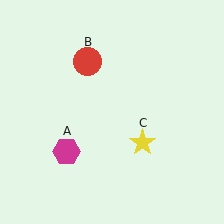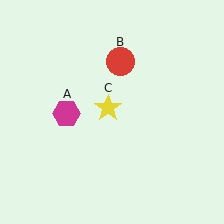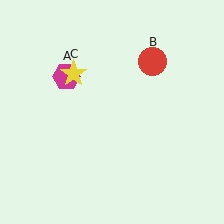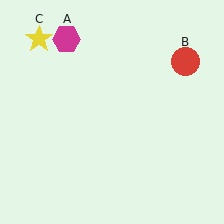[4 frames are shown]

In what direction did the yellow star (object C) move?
The yellow star (object C) moved up and to the left.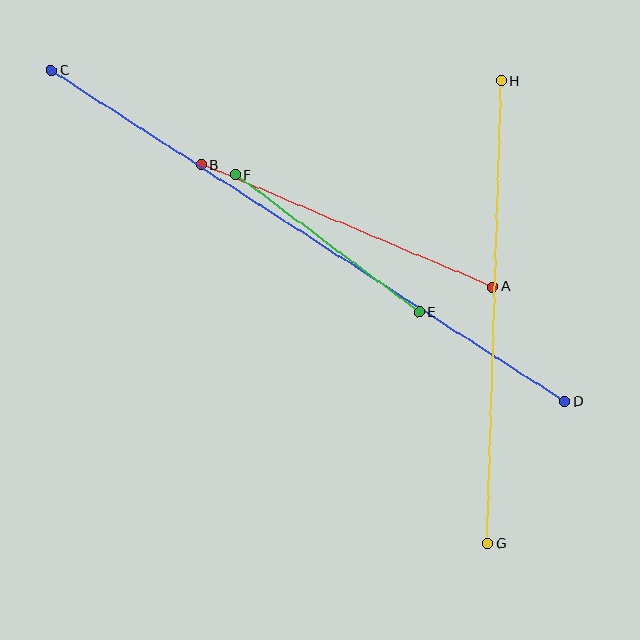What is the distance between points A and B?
The distance is approximately 316 pixels.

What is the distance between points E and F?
The distance is approximately 229 pixels.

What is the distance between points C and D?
The distance is approximately 611 pixels.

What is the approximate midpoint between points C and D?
The midpoint is at approximately (308, 236) pixels.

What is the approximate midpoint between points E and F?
The midpoint is at approximately (327, 243) pixels.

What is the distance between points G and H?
The distance is approximately 463 pixels.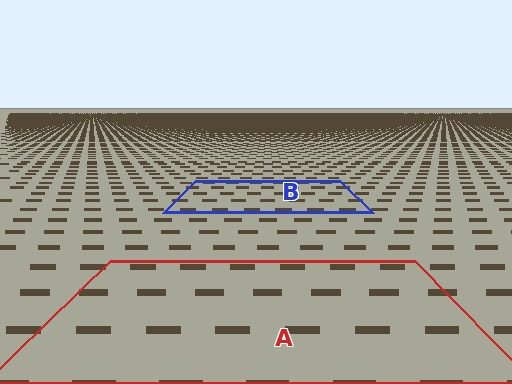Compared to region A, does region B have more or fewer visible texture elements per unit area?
Region B has more texture elements per unit area — they are packed more densely because it is farther away.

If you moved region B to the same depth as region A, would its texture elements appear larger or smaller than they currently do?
They would appear larger. At a closer depth, the same texture elements are projected at a bigger on-screen size.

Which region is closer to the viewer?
Region A is closer. The texture elements there are larger and more spread out.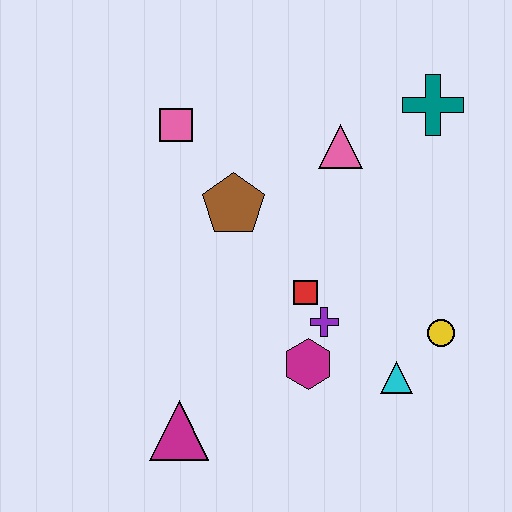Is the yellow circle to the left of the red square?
No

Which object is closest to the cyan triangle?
The yellow circle is closest to the cyan triangle.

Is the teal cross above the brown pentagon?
Yes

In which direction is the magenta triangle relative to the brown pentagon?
The magenta triangle is below the brown pentagon.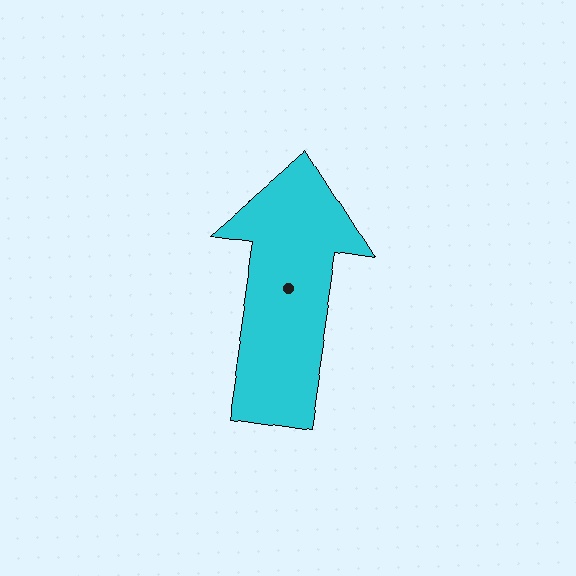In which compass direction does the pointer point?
North.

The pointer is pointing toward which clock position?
Roughly 12 o'clock.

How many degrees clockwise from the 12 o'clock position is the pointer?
Approximately 9 degrees.